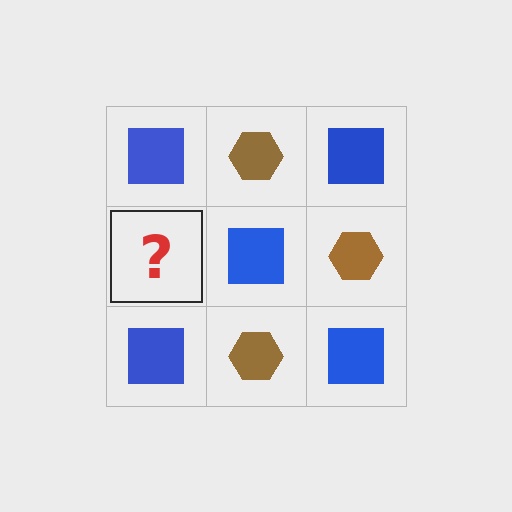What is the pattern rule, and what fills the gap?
The rule is that it alternates blue square and brown hexagon in a checkerboard pattern. The gap should be filled with a brown hexagon.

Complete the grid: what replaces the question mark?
The question mark should be replaced with a brown hexagon.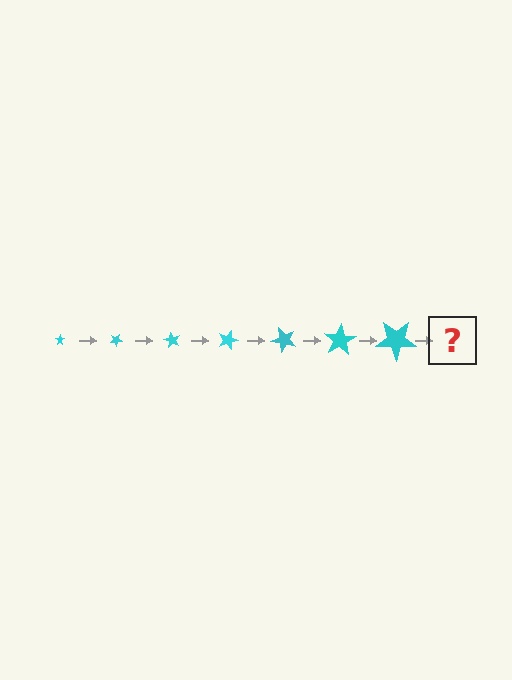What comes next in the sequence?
The next element should be a star, larger than the previous one and rotated 210 degrees from the start.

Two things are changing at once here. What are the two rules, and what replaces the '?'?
The two rules are that the star grows larger each step and it rotates 30 degrees each step. The '?' should be a star, larger than the previous one and rotated 210 degrees from the start.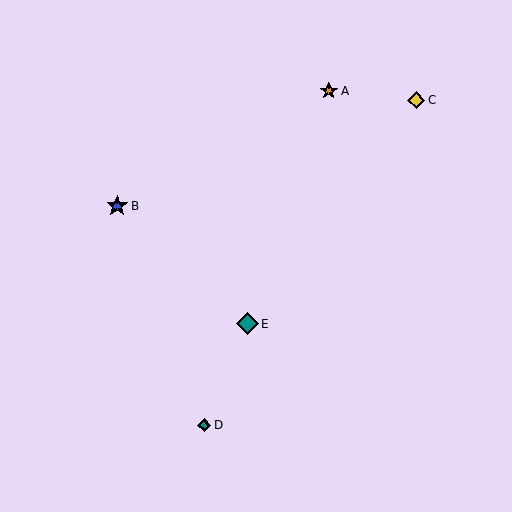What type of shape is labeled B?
Shape B is a blue star.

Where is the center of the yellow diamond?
The center of the yellow diamond is at (416, 100).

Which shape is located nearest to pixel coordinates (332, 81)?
The orange star (labeled A) at (329, 91) is nearest to that location.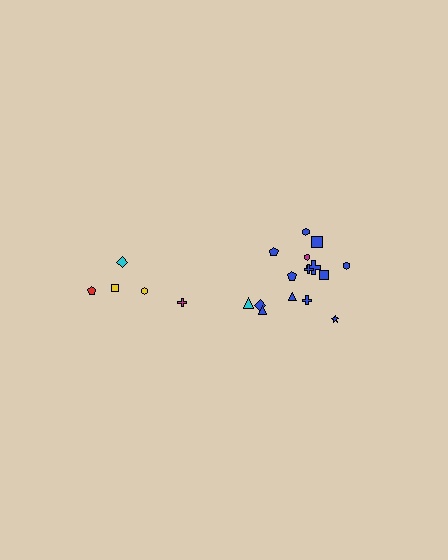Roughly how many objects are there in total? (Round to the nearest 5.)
Roughly 20 objects in total.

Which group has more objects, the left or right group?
The right group.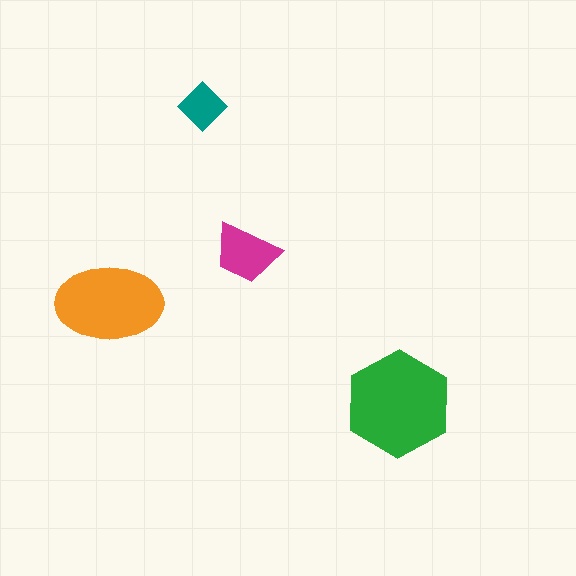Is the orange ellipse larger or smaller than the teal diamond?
Larger.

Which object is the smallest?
The teal diamond.